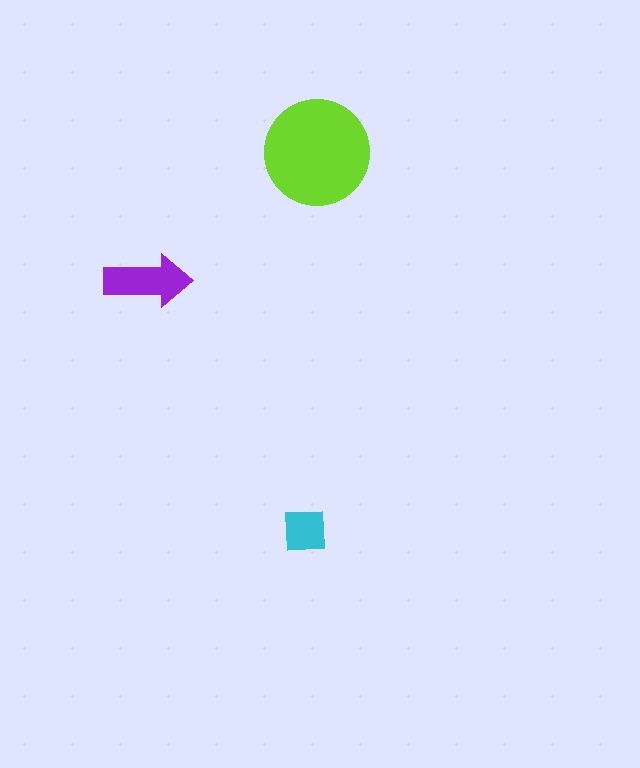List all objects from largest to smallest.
The lime circle, the purple arrow, the cyan square.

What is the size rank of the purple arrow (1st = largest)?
2nd.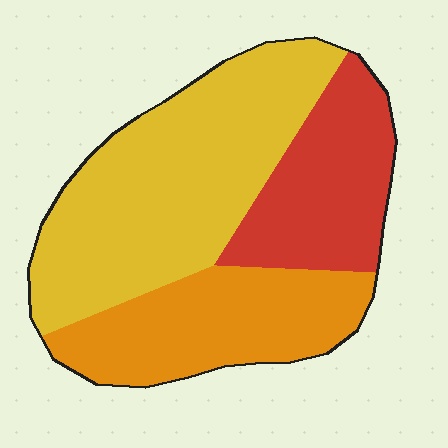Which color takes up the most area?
Yellow, at roughly 50%.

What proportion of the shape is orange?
Orange covers 28% of the shape.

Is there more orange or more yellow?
Yellow.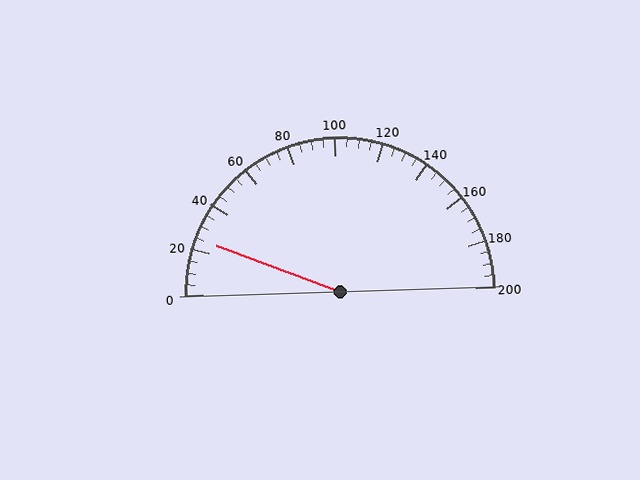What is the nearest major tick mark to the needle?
The nearest major tick mark is 20.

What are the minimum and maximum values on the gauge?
The gauge ranges from 0 to 200.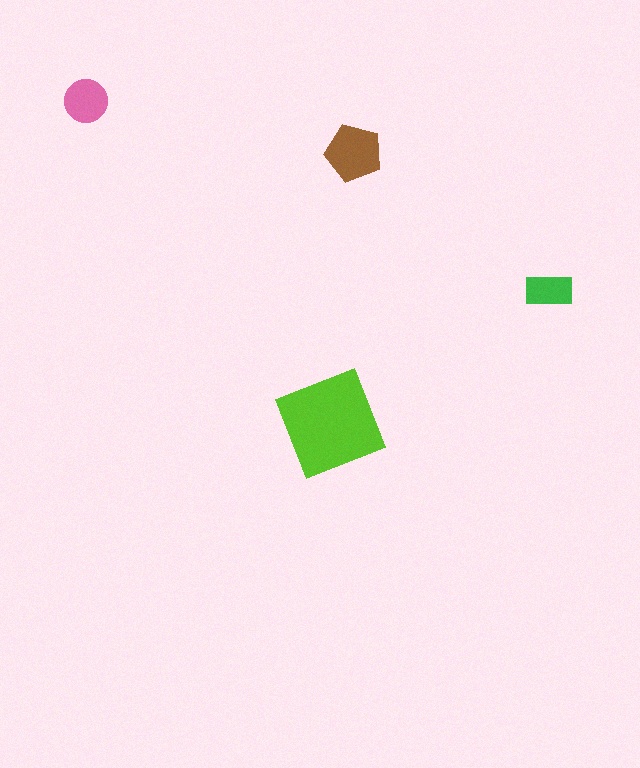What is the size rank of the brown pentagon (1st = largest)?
2nd.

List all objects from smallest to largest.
The green rectangle, the pink circle, the brown pentagon, the lime diamond.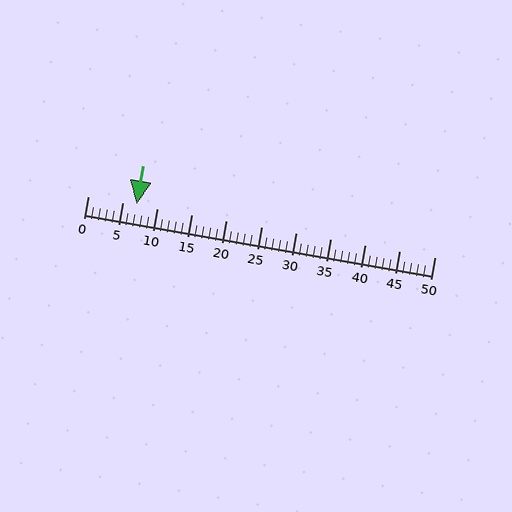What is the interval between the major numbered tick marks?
The major tick marks are spaced 5 units apart.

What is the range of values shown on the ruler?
The ruler shows values from 0 to 50.